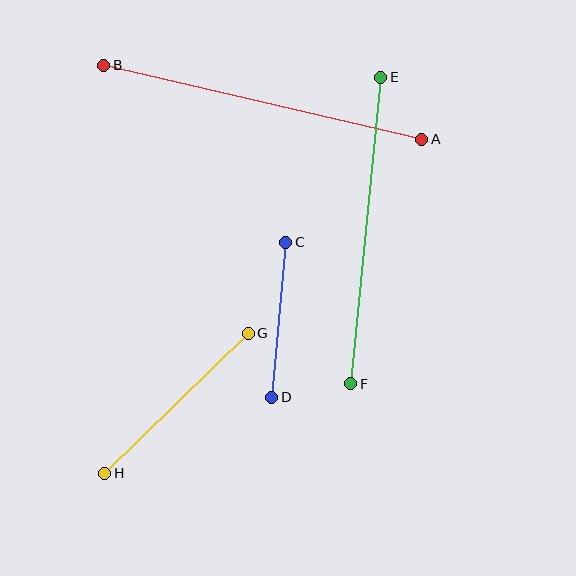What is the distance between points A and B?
The distance is approximately 327 pixels.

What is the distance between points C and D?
The distance is approximately 156 pixels.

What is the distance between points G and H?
The distance is approximately 200 pixels.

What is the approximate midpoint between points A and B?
The midpoint is at approximately (263, 102) pixels.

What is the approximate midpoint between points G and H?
The midpoint is at approximately (176, 403) pixels.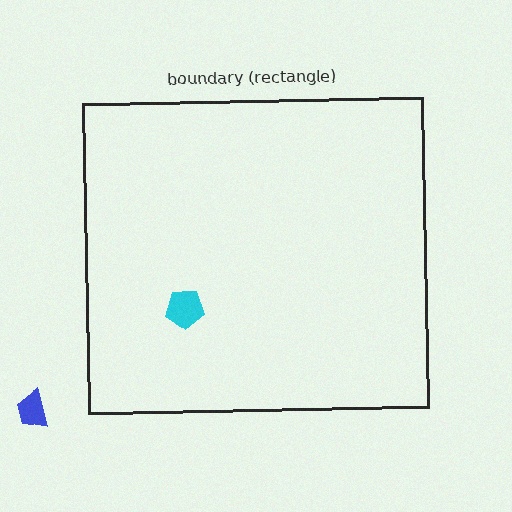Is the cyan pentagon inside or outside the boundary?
Inside.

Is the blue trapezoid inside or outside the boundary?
Outside.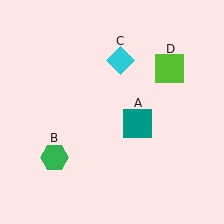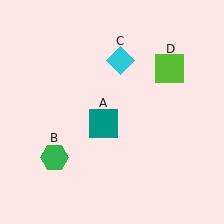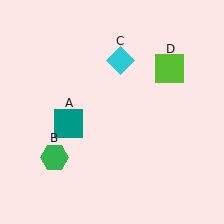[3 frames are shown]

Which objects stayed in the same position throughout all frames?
Green hexagon (object B) and cyan diamond (object C) and lime square (object D) remained stationary.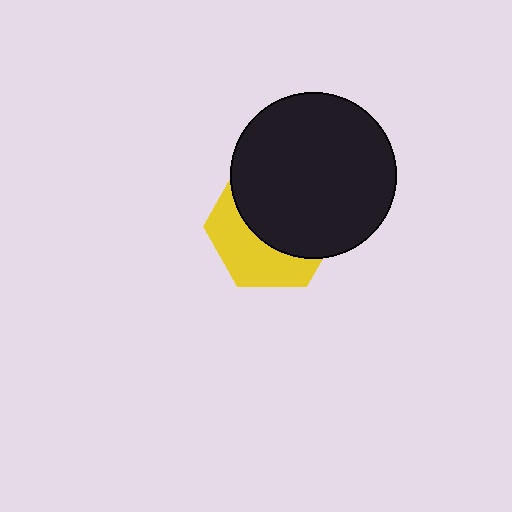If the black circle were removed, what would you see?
You would see the complete yellow hexagon.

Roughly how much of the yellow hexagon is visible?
A small part of it is visible (roughly 41%).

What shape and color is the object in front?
The object in front is a black circle.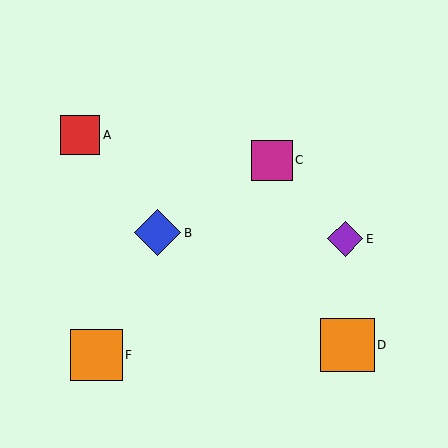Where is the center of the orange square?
The center of the orange square is at (96, 355).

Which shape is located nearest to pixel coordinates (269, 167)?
The magenta square (labeled C) at (272, 160) is nearest to that location.